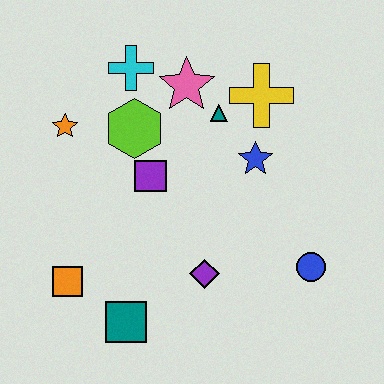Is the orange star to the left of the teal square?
Yes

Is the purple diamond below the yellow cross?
Yes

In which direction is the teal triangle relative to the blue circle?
The teal triangle is above the blue circle.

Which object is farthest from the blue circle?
The orange star is farthest from the blue circle.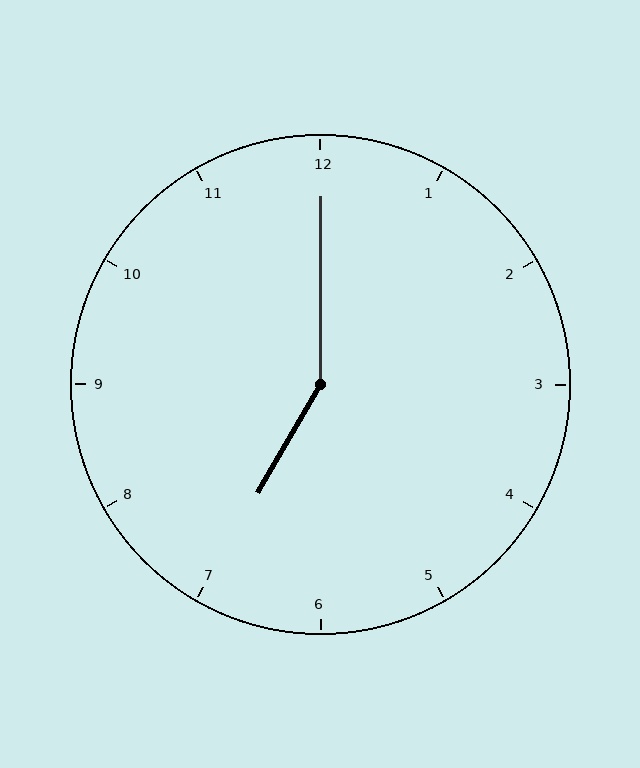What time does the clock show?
7:00.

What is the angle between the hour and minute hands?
Approximately 150 degrees.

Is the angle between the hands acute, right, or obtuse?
It is obtuse.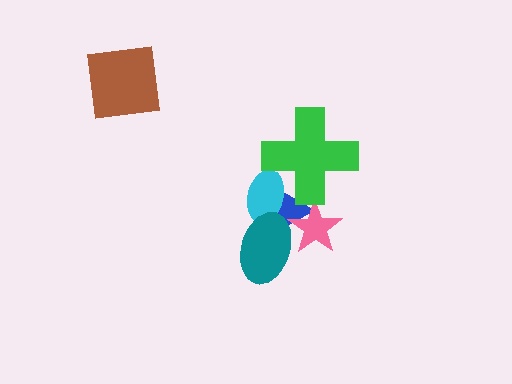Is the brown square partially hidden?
No, no other shape covers it.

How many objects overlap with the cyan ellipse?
3 objects overlap with the cyan ellipse.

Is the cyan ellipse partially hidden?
Yes, it is partially covered by another shape.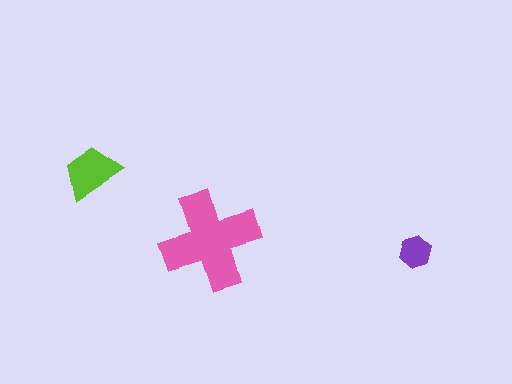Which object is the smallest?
The purple hexagon.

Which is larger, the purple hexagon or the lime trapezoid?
The lime trapezoid.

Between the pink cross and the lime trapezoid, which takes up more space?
The pink cross.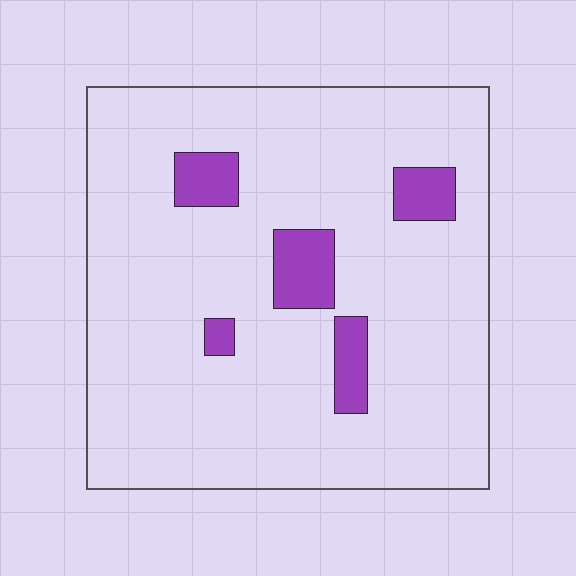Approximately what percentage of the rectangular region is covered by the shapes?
Approximately 10%.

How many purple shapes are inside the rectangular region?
5.